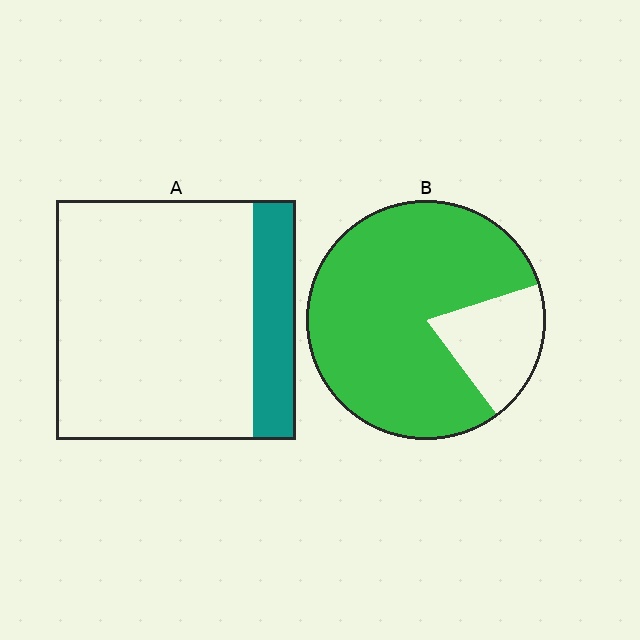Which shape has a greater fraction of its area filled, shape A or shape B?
Shape B.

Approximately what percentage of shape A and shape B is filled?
A is approximately 20% and B is approximately 80%.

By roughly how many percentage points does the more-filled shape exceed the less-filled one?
By roughly 60 percentage points (B over A).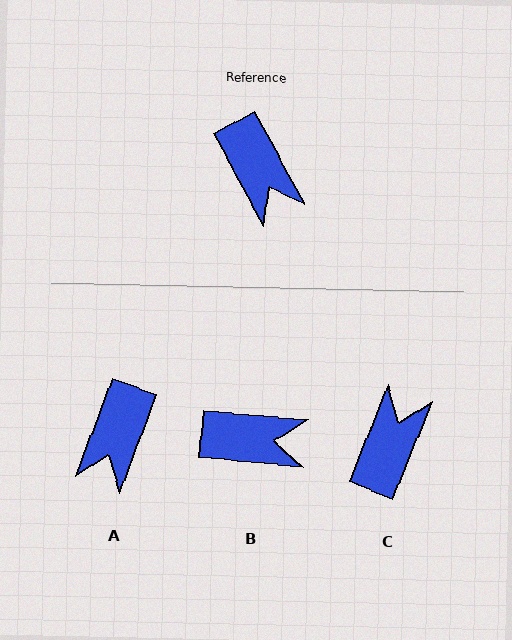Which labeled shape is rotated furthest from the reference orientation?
C, about 130 degrees away.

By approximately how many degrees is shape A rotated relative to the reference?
Approximately 48 degrees clockwise.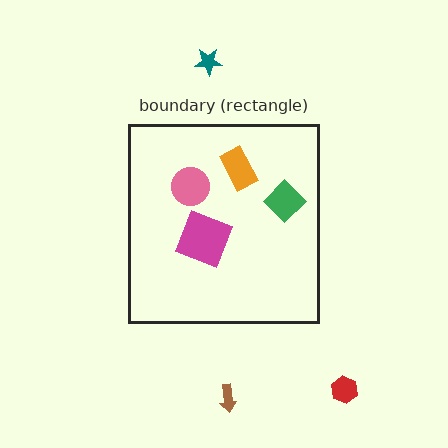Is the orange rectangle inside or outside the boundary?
Inside.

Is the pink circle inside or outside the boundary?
Inside.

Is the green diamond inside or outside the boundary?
Inside.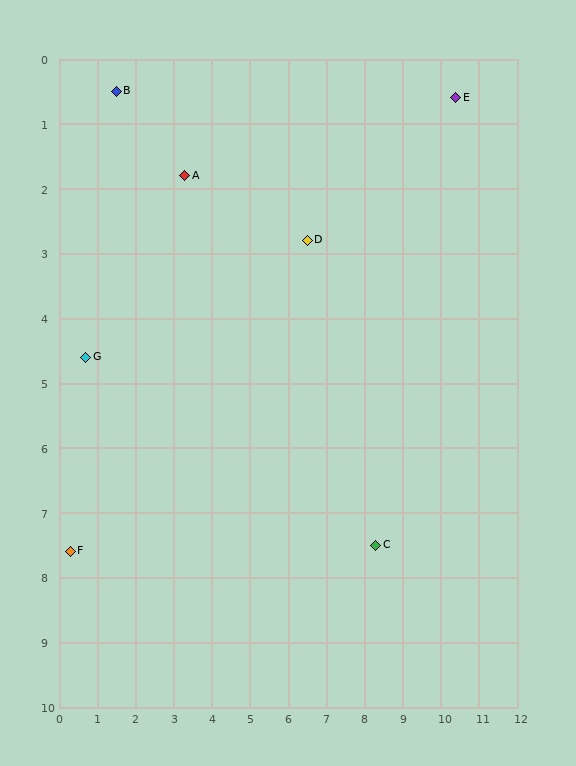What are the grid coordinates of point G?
Point G is at approximately (0.7, 4.6).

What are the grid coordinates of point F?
Point F is at approximately (0.3, 7.6).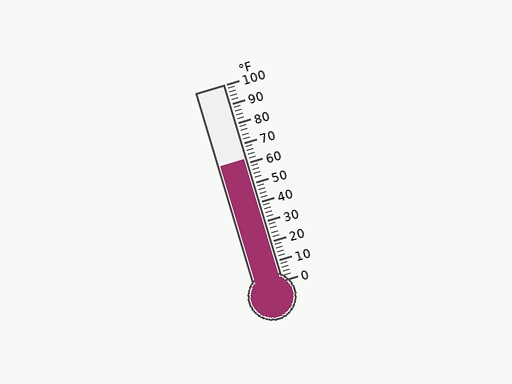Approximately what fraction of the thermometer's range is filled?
The thermometer is filled to approximately 60% of its range.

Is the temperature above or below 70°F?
The temperature is below 70°F.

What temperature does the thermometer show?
The thermometer shows approximately 62°F.